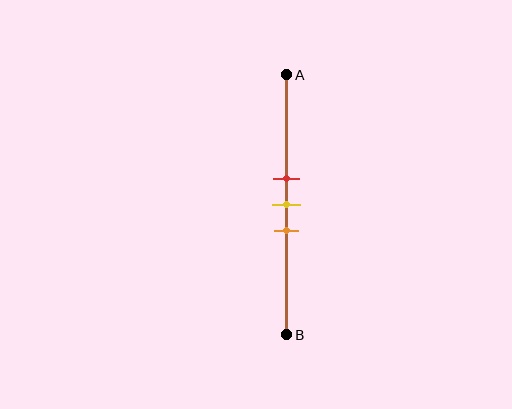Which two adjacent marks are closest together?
The red and yellow marks are the closest adjacent pair.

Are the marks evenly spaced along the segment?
Yes, the marks are approximately evenly spaced.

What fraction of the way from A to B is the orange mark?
The orange mark is approximately 60% (0.6) of the way from A to B.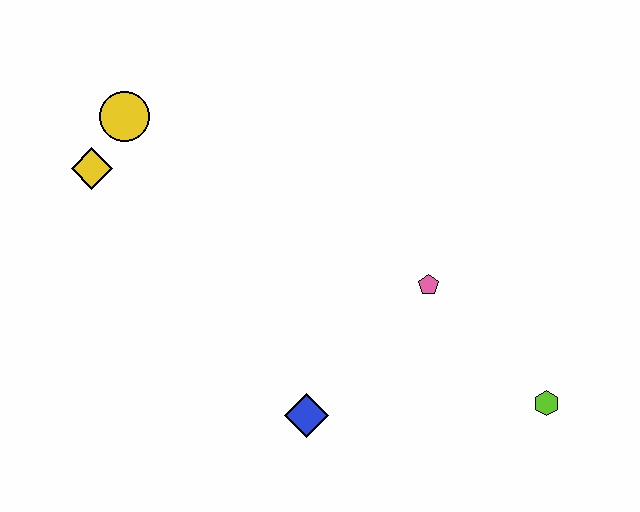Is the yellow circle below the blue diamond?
No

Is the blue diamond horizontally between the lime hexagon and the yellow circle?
Yes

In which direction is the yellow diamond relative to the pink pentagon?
The yellow diamond is to the left of the pink pentagon.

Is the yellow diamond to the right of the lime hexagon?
No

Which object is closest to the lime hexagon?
The pink pentagon is closest to the lime hexagon.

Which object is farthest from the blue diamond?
The yellow circle is farthest from the blue diamond.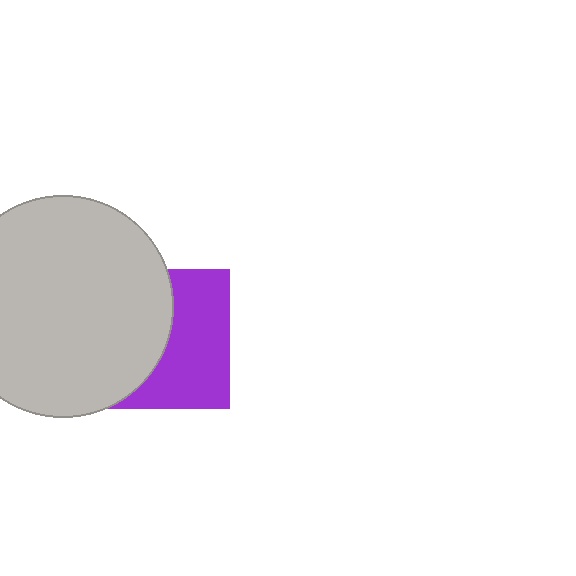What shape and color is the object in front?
The object in front is a light gray circle.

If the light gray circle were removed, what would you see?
You would see the complete purple square.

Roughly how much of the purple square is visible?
About half of it is visible (roughly 50%).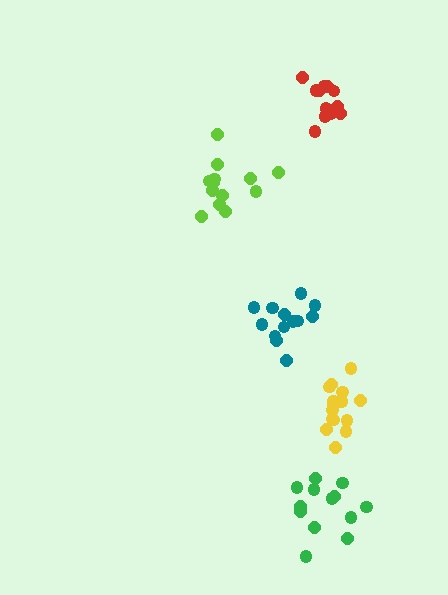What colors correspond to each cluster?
The clusters are colored: teal, yellow, green, red, lime.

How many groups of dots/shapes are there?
There are 5 groups.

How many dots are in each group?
Group 1: 13 dots, Group 2: 15 dots, Group 3: 13 dots, Group 4: 12 dots, Group 5: 14 dots (67 total).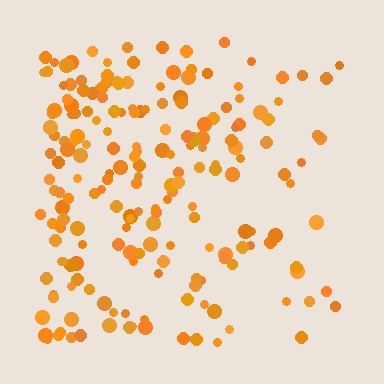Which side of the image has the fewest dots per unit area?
The right.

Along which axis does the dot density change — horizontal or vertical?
Horizontal.